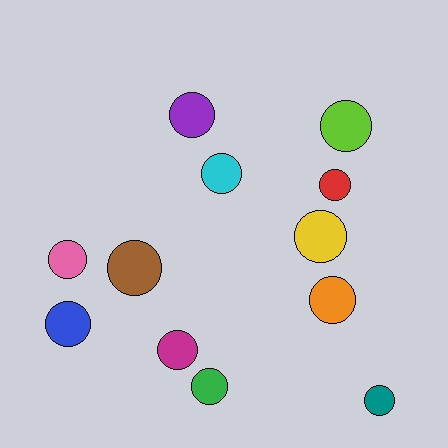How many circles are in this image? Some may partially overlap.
There are 12 circles.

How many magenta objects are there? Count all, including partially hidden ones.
There is 1 magenta object.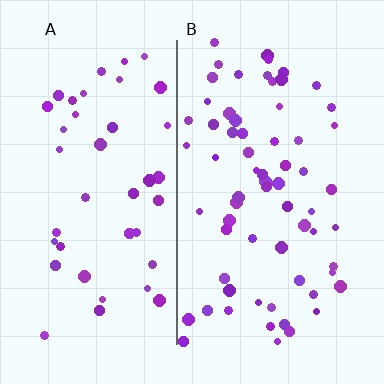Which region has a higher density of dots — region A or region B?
B (the right).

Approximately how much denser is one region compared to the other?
Approximately 1.6× — region B over region A.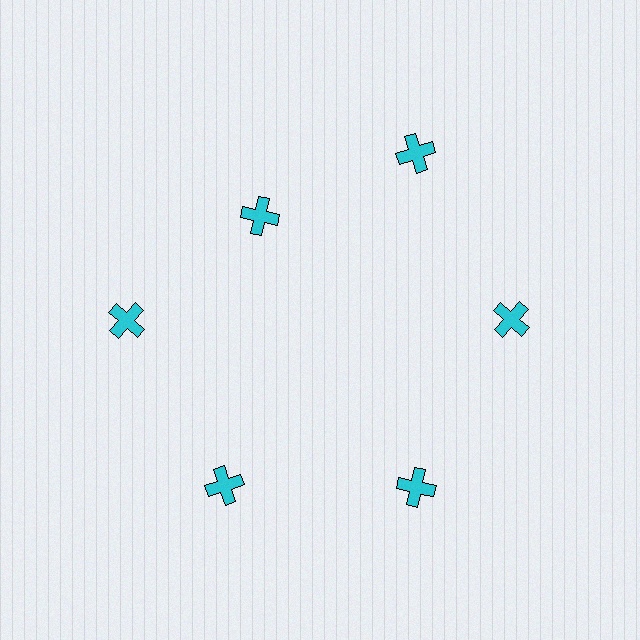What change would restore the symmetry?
The symmetry would be restored by moving it outward, back onto the ring so that all 6 crosses sit at equal angles and equal distance from the center.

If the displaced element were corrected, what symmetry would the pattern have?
It would have 6-fold rotational symmetry — the pattern would map onto itself every 60 degrees.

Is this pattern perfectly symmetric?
No. The 6 cyan crosses are arranged in a ring, but one element near the 11 o'clock position is pulled inward toward the center, breaking the 6-fold rotational symmetry.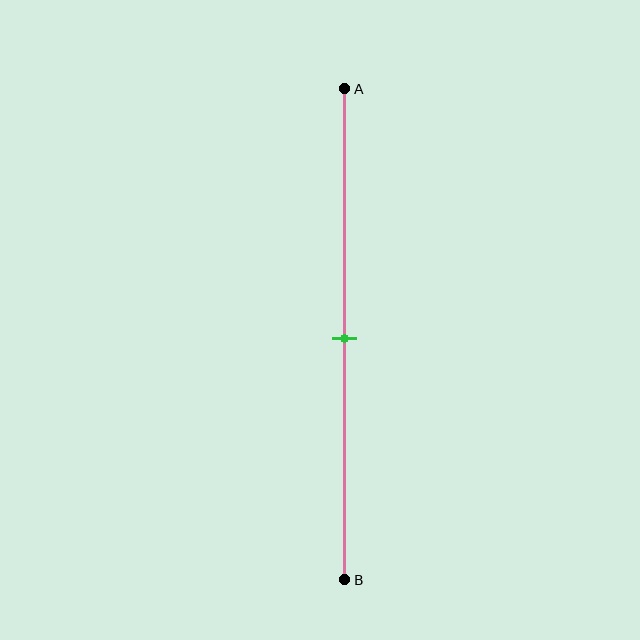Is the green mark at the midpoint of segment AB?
Yes, the mark is approximately at the midpoint.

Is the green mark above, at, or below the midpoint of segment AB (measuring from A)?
The green mark is approximately at the midpoint of segment AB.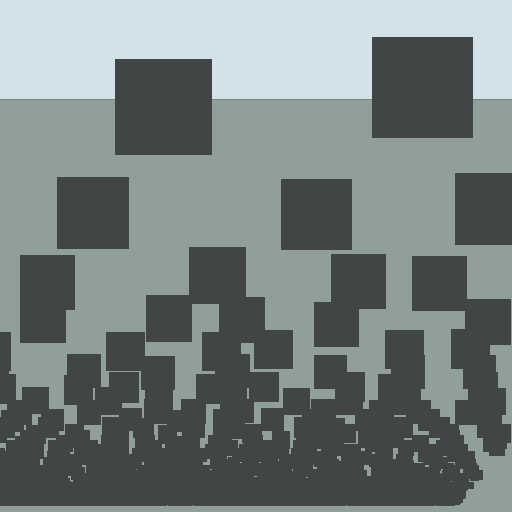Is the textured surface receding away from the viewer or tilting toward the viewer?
The surface appears to tilt toward the viewer. Texture elements get larger and sparser toward the top.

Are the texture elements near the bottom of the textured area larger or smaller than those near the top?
Smaller. The gradient is inverted — elements near the bottom are smaller and denser.